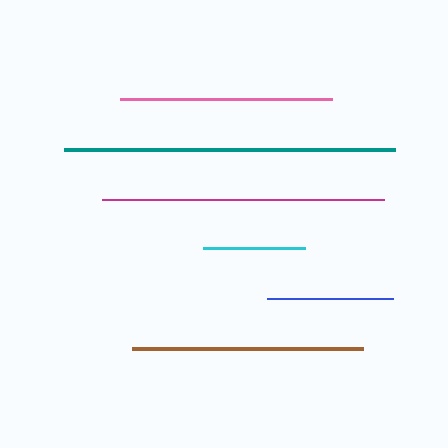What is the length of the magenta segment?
The magenta segment is approximately 282 pixels long.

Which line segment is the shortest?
The cyan line is the shortest at approximately 102 pixels.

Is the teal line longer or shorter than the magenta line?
The teal line is longer than the magenta line.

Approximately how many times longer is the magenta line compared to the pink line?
The magenta line is approximately 1.3 times the length of the pink line.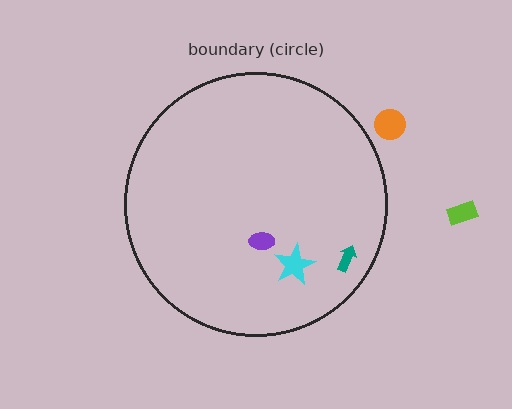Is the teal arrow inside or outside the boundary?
Inside.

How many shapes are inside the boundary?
3 inside, 2 outside.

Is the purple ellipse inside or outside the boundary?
Inside.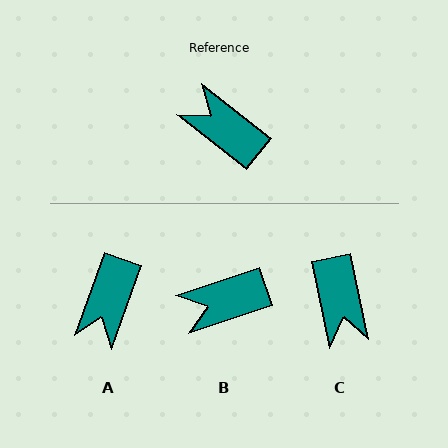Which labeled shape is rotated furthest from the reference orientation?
C, about 141 degrees away.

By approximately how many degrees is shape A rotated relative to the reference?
Approximately 109 degrees counter-clockwise.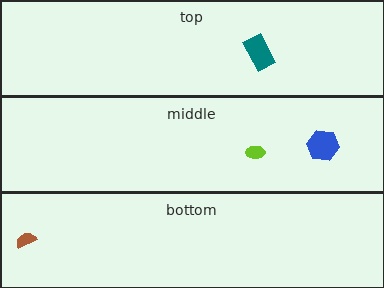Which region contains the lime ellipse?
The middle region.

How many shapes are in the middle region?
2.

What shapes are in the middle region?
The blue hexagon, the lime ellipse.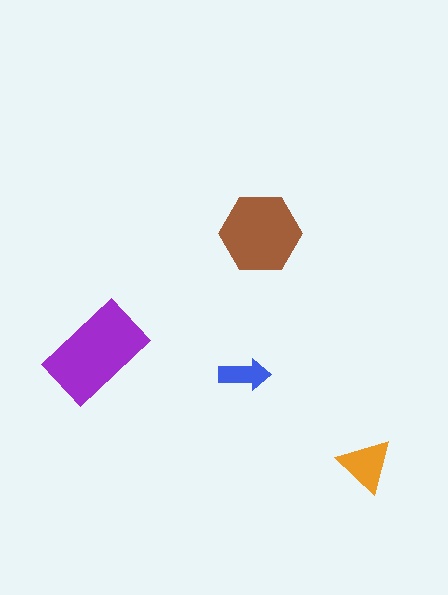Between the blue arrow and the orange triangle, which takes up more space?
The orange triangle.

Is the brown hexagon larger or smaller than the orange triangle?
Larger.